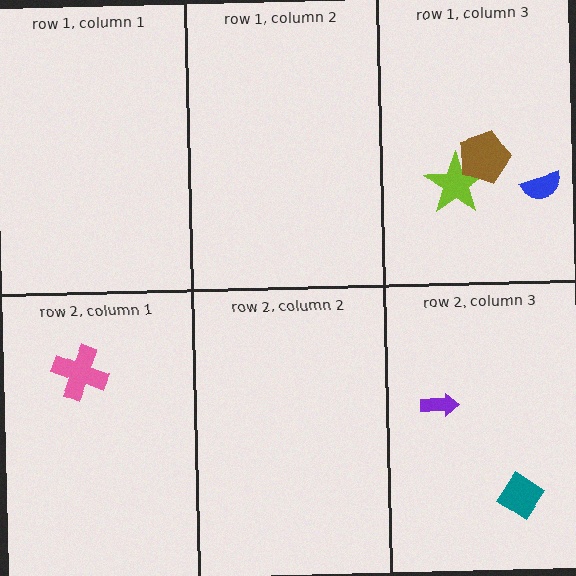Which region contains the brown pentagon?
The row 1, column 3 region.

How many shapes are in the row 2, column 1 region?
1.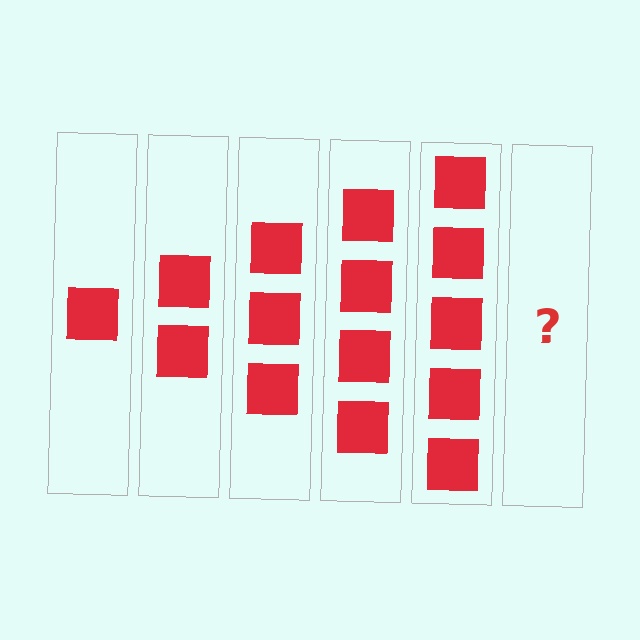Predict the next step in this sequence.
The next step is 6 squares.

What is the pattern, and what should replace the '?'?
The pattern is that each step adds one more square. The '?' should be 6 squares.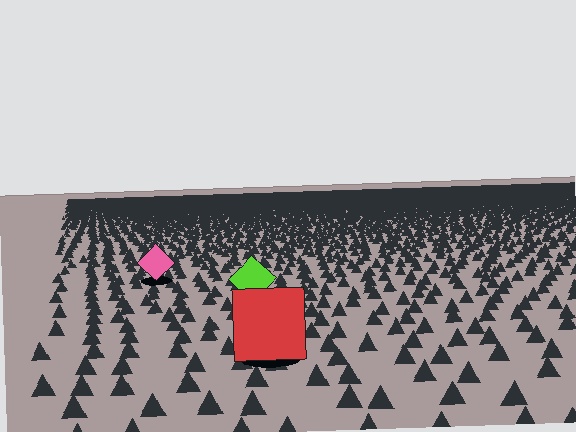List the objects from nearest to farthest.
From nearest to farthest: the red square, the lime diamond, the pink diamond.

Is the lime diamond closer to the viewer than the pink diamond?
Yes. The lime diamond is closer — you can tell from the texture gradient: the ground texture is coarser near it.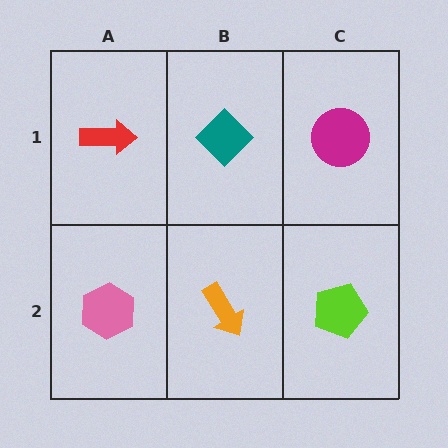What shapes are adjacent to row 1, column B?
An orange arrow (row 2, column B), a red arrow (row 1, column A), a magenta circle (row 1, column C).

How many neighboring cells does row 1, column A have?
2.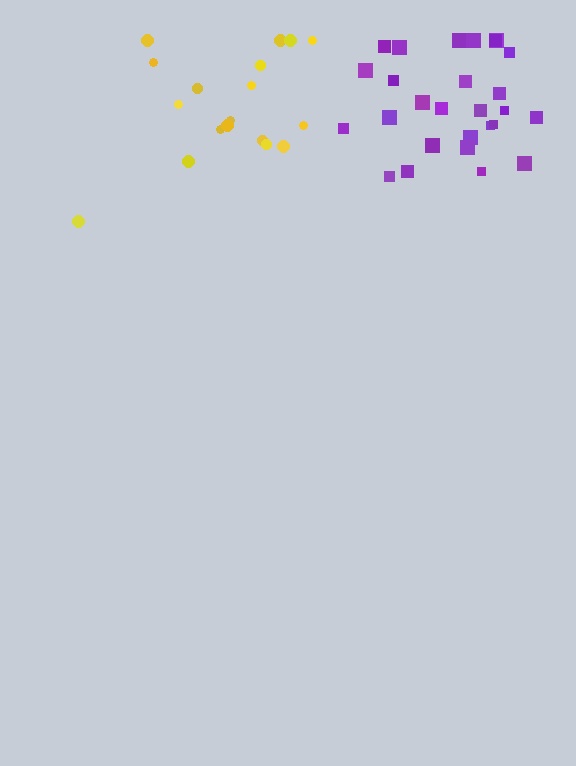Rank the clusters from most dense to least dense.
yellow, purple.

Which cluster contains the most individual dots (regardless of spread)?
Purple (27).